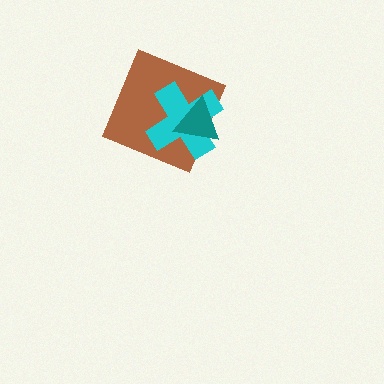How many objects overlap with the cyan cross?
2 objects overlap with the cyan cross.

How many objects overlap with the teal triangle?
2 objects overlap with the teal triangle.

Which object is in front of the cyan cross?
The teal triangle is in front of the cyan cross.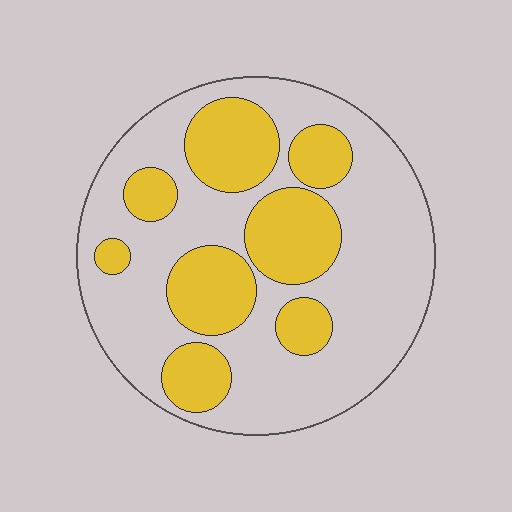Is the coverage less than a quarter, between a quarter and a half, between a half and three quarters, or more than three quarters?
Between a quarter and a half.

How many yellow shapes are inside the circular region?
8.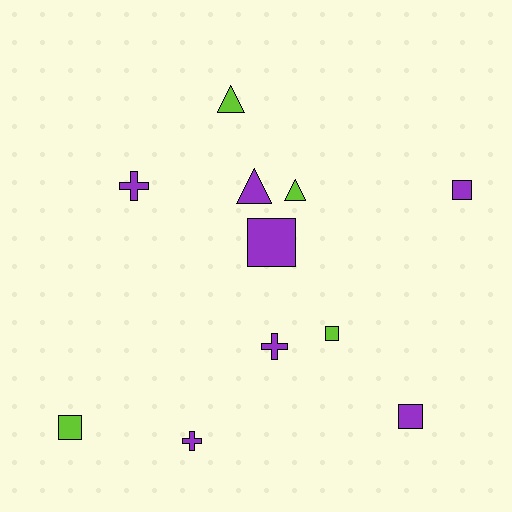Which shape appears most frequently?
Square, with 5 objects.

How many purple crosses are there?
There are 3 purple crosses.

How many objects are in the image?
There are 11 objects.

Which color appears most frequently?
Purple, with 7 objects.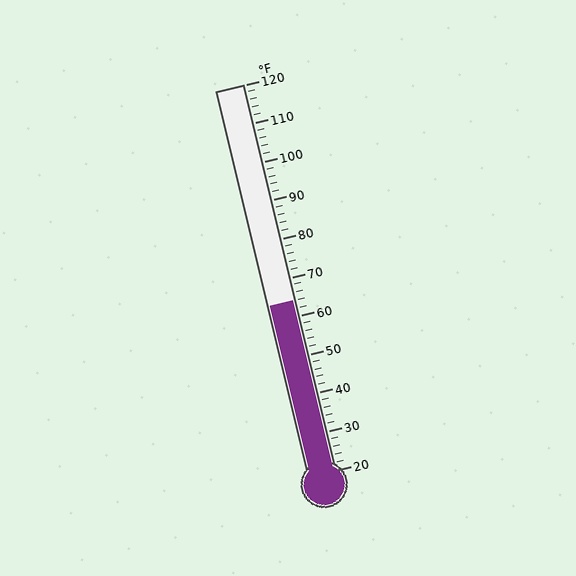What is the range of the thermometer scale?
The thermometer scale ranges from 20°F to 120°F.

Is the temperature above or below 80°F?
The temperature is below 80°F.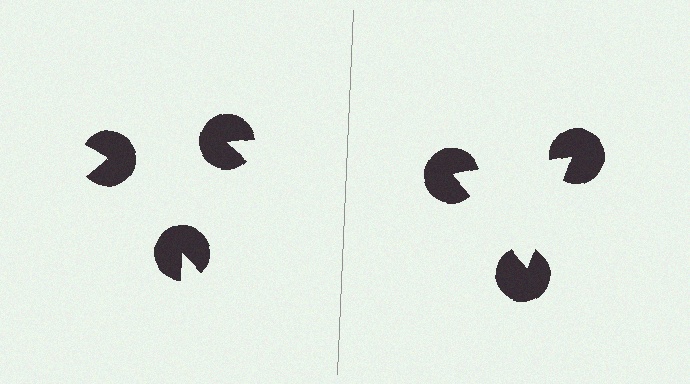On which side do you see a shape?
An illusory triangle appears on the right side. On the left side the wedge cuts are rotated, so no coherent shape forms.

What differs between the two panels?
The pac-man discs are positioned identically on both sides; only the wedge orientations differ. On the right they align to a triangle; on the left they are misaligned.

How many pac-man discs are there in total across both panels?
6 — 3 on each side.